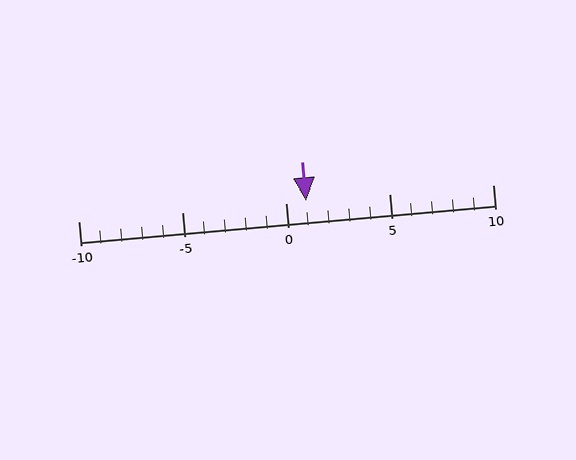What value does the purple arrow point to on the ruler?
The purple arrow points to approximately 1.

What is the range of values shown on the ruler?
The ruler shows values from -10 to 10.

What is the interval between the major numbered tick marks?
The major tick marks are spaced 5 units apart.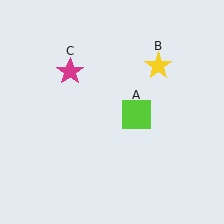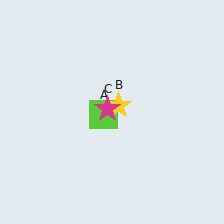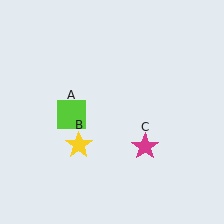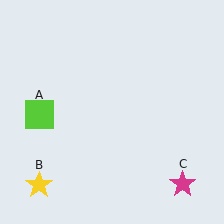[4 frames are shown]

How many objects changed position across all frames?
3 objects changed position: lime square (object A), yellow star (object B), magenta star (object C).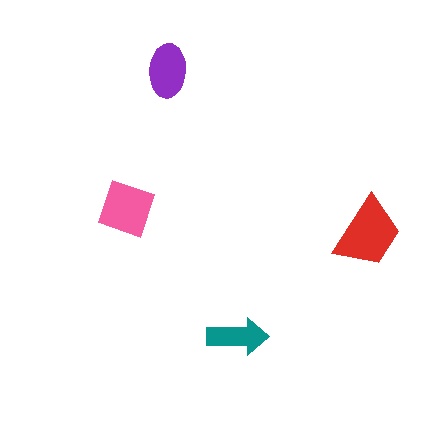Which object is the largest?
The red trapezoid.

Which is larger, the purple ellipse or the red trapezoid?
The red trapezoid.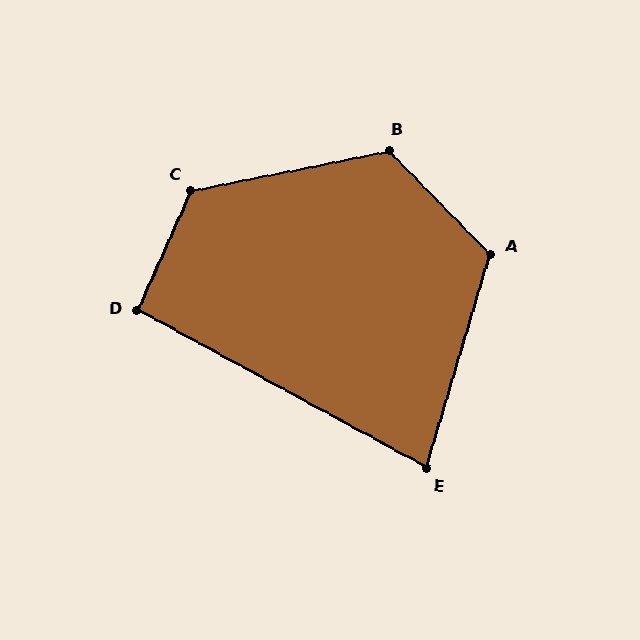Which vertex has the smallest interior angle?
E, at approximately 78 degrees.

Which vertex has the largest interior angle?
C, at approximately 125 degrees.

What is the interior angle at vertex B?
Approximately 123 degrees (obtuse).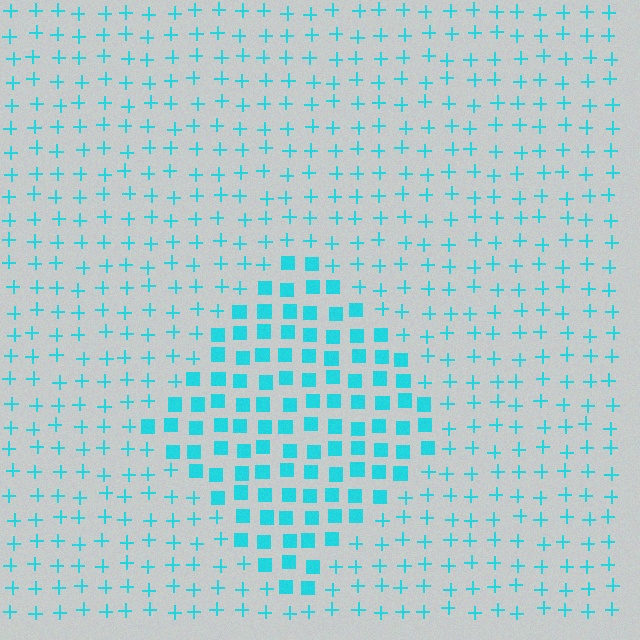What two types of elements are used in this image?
The image uses squares inside the diamond region and plus signs outside it.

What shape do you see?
I see a diamond.